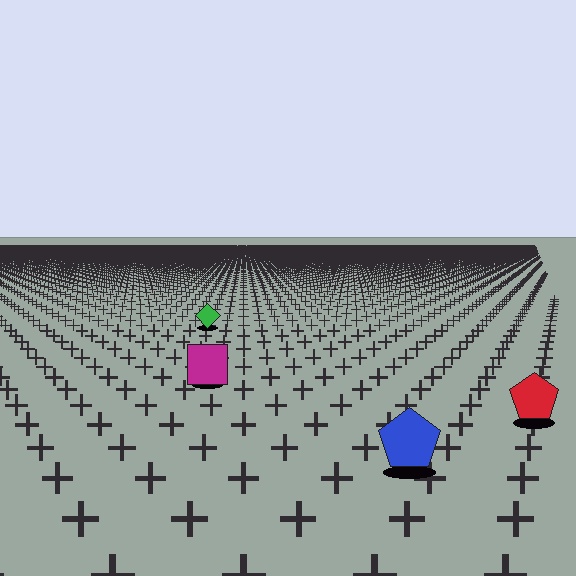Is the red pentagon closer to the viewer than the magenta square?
Yes. The red pentagon is closer — you can tell from the texture gradient: the ground texture is coarser near it.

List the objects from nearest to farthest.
From nearest to farthest: the blue pentagon, the red pentagon, the magenta square, the green diamond.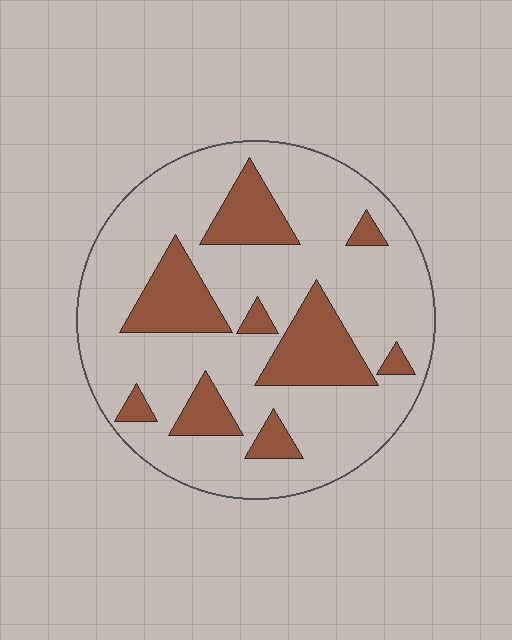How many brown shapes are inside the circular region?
9.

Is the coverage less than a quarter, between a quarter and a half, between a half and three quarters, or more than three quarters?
Less than a quarter.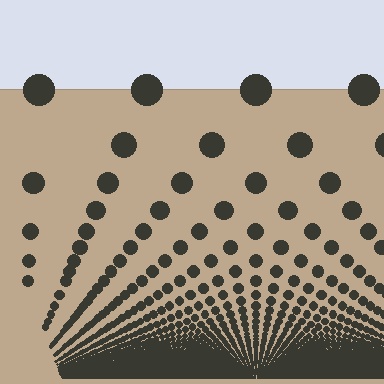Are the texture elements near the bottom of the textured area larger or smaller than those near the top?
Smaller. The gradient is inverted — elements near the bottom are smaller and denser.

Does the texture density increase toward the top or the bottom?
Density increases toward the bottom.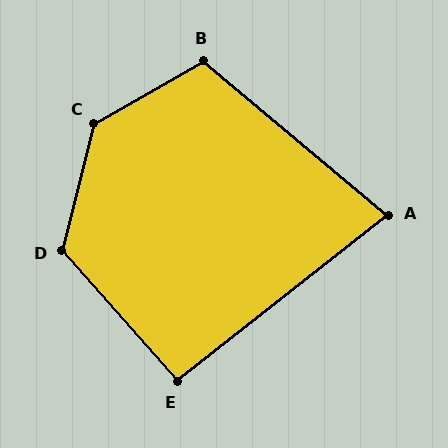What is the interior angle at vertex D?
Approximately 124 degrees (obtuse).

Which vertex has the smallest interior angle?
A, at approximately 78 degrees.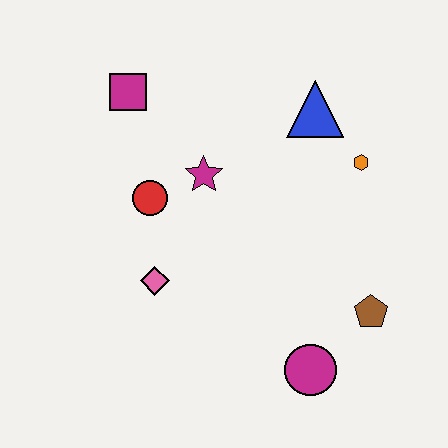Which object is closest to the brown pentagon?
The magenta circle is closest to the brown pentagon.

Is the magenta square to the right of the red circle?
No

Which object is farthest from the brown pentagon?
The magenta square is farthest from the brown pentagon.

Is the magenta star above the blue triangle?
No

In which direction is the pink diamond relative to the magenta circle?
The pink diamond is to the left of the magenta circle.